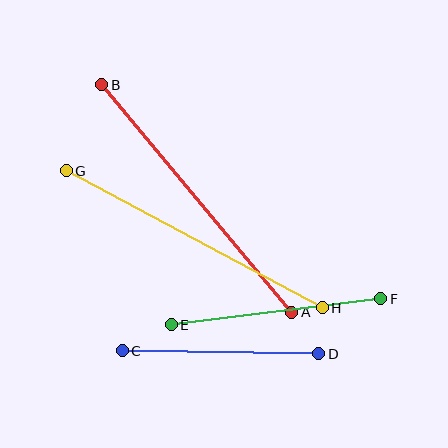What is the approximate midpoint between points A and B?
The midpoint is at approximately (197, 199) pixels.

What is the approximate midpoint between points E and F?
The midpoint is at approximately (276, 312) pixels.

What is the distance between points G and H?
The distance is approximately 291 pixels.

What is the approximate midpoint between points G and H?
The midpoint is at approximately (194, 239) pixels.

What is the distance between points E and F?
The distance is approximately 211 pixels.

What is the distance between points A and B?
The distance is approximately 296 pixels.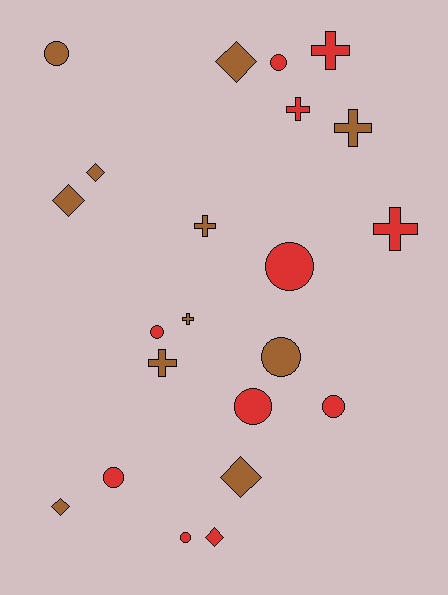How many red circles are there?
There are 7 red circles.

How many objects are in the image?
There are 22 objects.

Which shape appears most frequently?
Circle, with 9 objects.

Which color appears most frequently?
Red, with 11 objects.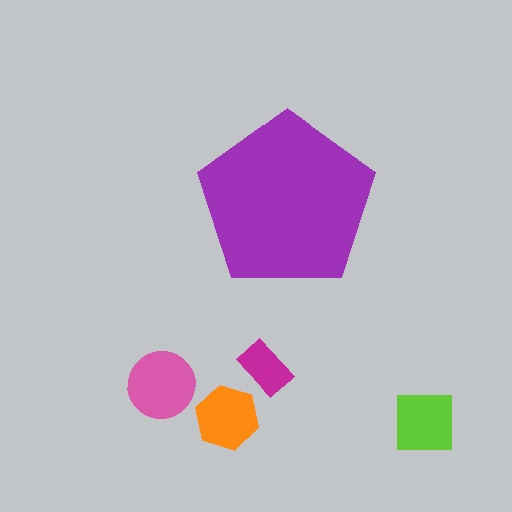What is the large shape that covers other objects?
A purple pentagon.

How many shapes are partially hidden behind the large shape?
0 shapes are partially hidden.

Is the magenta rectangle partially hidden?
No, the magenta rectangle is fully visible.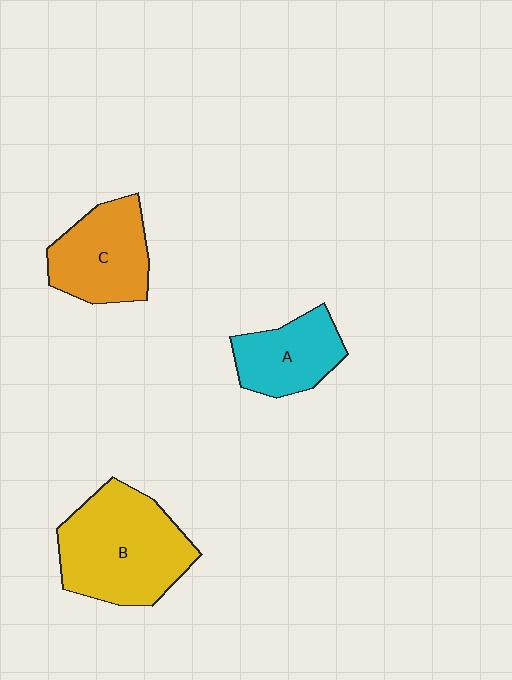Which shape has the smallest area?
Shape A (cyan).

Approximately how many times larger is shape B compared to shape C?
Approximately 1.5 times.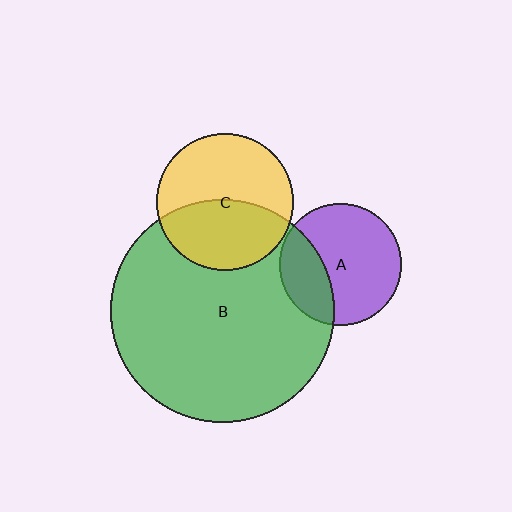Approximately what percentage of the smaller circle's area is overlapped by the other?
Approximately 30%.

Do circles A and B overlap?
Yes.